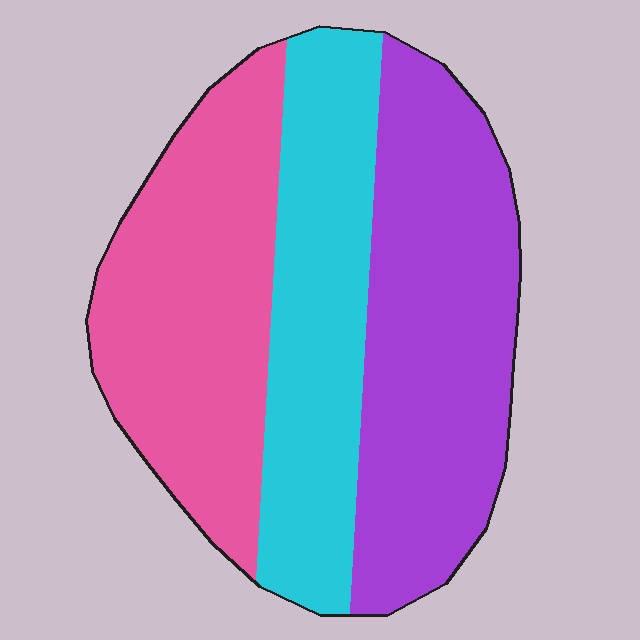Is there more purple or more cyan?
Purple.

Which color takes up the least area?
Cyan, at roughly 30%.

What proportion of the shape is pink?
Pink takes up between a quarter and a half of the shape.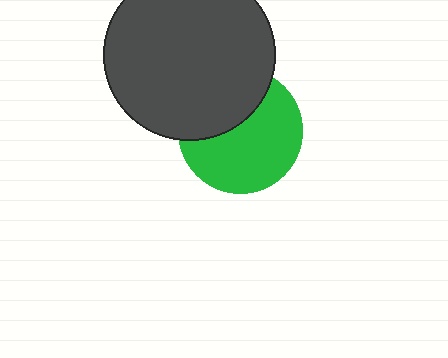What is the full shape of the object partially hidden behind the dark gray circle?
The partially hidden object is a green circle.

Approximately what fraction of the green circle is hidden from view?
Roughly 37% of the green circle is hidden behind the dark gray circle.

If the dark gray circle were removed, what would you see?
You would see the complete green circle.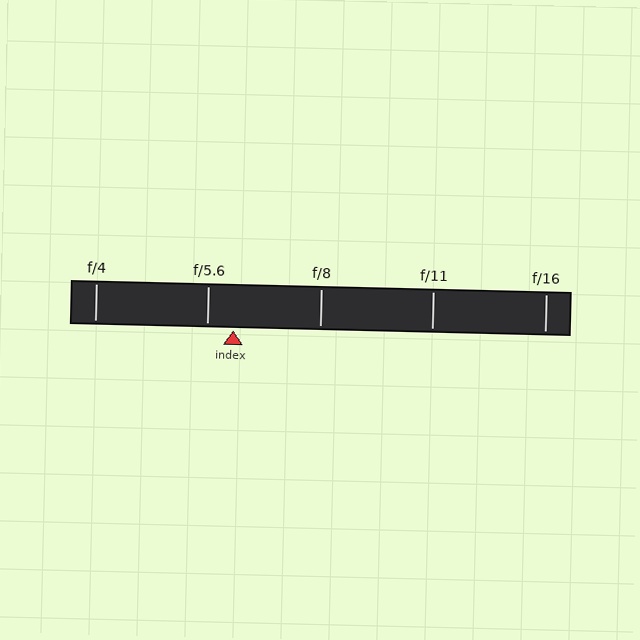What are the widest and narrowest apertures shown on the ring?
The widest aperture shown is f/4 and the narrowest is f/16.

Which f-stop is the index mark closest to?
The index mark is closest to f/5.6.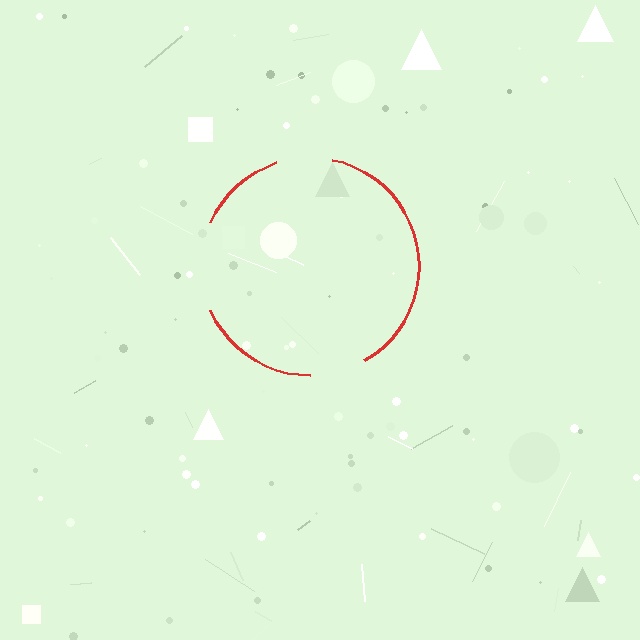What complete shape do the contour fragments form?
The contour fragments form a circle.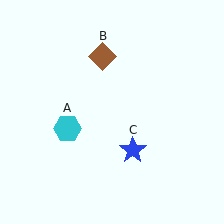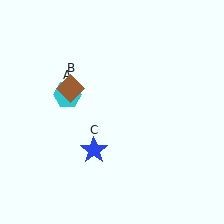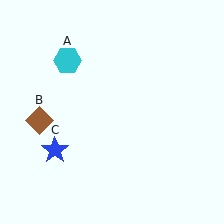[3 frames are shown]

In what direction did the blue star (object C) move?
The blue star (object C) moved left.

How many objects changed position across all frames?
3 objects changed position: cyan hexagon (object A), brown diamond (object B), blue star (object C).